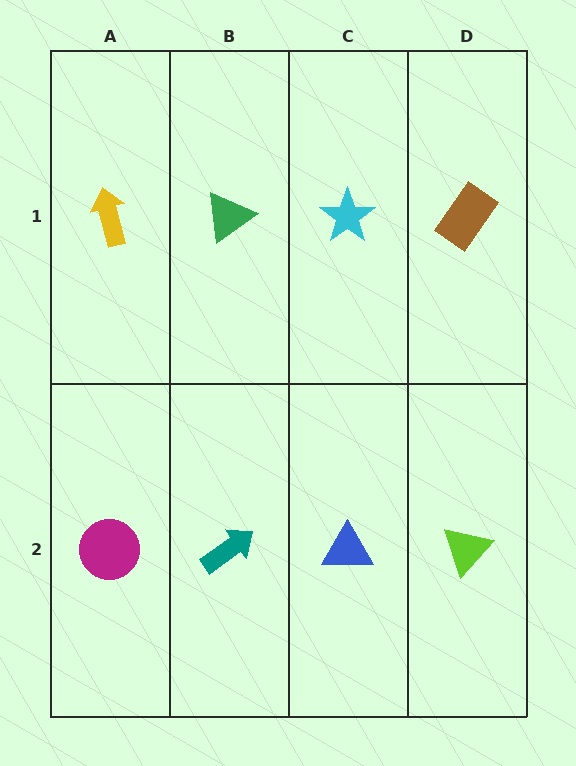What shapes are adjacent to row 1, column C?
A blue triangle (row 2, column C), a green triangle (row 1, column B), a brown rectangle (row 1, column D).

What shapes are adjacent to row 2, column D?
A brown rectangle (row 1, column D), a blue triangle (row 2, column C).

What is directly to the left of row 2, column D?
A blue triangle.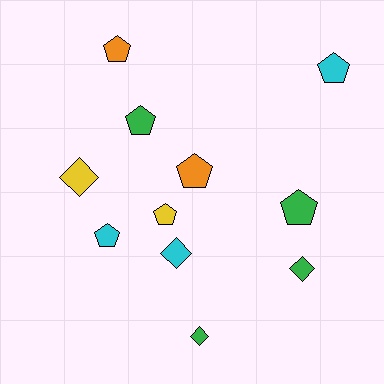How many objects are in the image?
There are 11 objects.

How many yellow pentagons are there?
There is 1 yellow pentagon.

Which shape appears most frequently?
Pentagon, with 7 objects.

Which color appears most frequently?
Green, with 4 objects.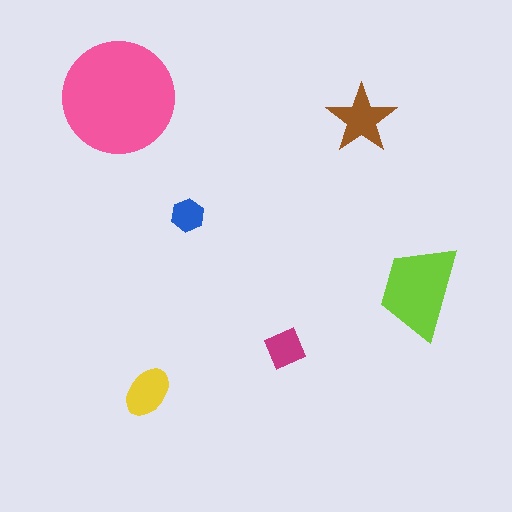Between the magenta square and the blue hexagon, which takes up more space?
The magenta square.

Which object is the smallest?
The blue hexagon.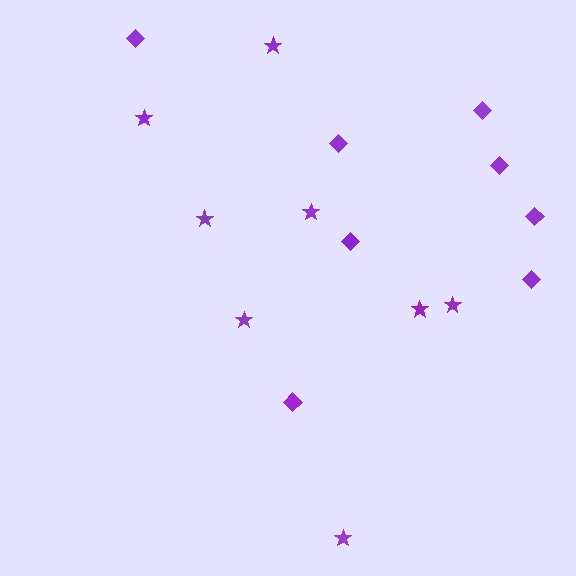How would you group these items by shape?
There are 2 groups: one group of diamonds (8) and one group of stars (8).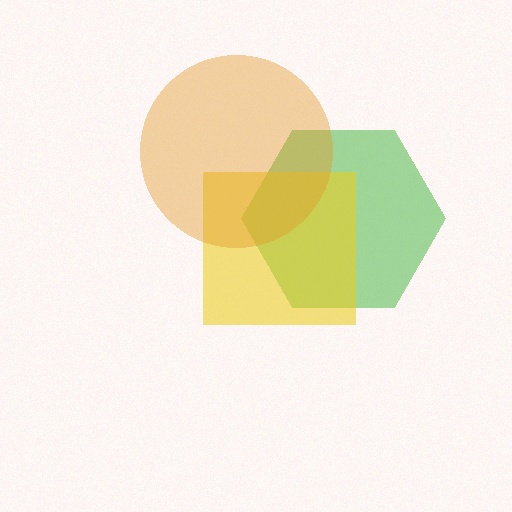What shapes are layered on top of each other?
The layered shapes are: a green hexagon, a yellow square, an orange circle.